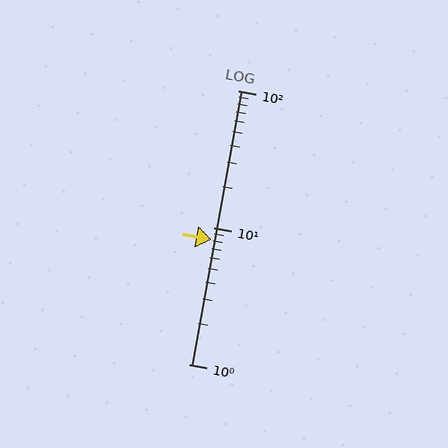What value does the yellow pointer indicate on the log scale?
The pointer indicates approximately 8.1.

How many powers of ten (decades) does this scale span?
The scale spans 2 decades, from 1 to 100.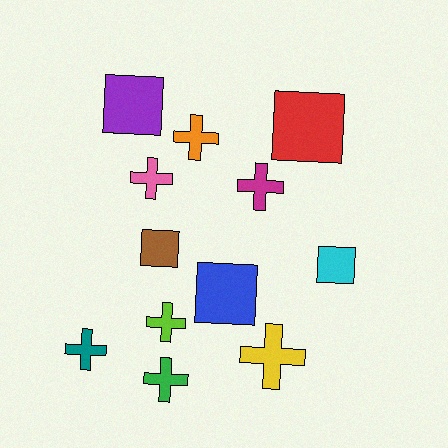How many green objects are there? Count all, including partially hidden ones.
There is 1 green object.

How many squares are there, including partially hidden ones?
There are 5 squares.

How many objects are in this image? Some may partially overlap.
There are 12 objects.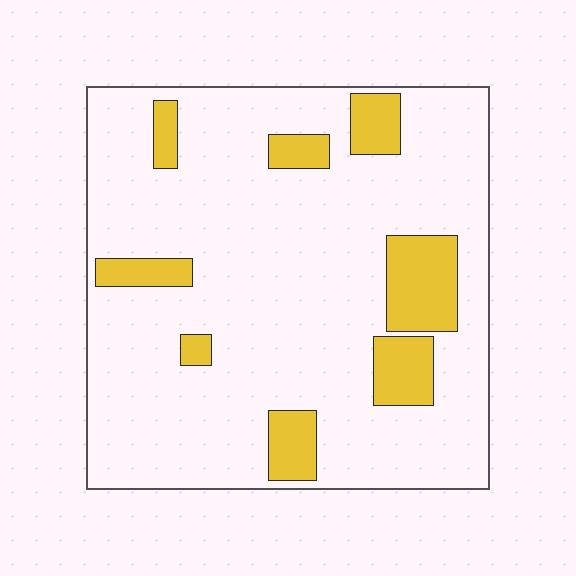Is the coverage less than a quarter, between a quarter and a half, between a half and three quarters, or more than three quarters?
Less than a quarter.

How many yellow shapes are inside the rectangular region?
8.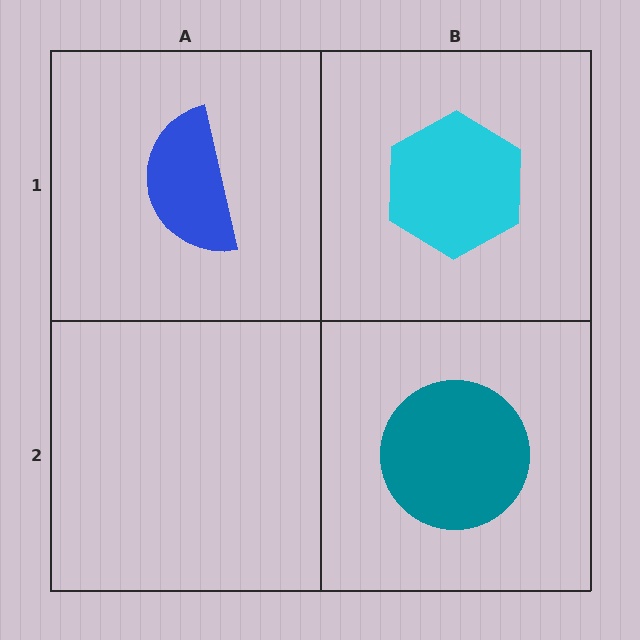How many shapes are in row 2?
1 shape.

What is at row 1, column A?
A blue semicircle.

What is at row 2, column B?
A teal circle.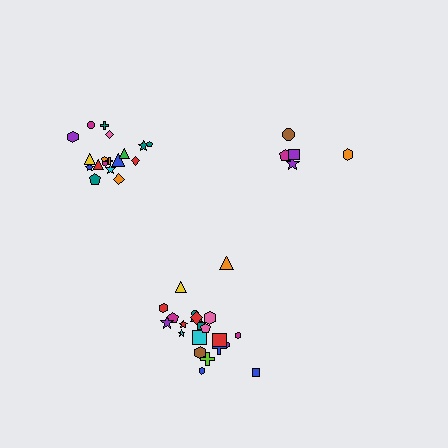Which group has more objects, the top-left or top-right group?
The top-left group.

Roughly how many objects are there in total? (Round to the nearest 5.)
Roughly 45 objects in total.